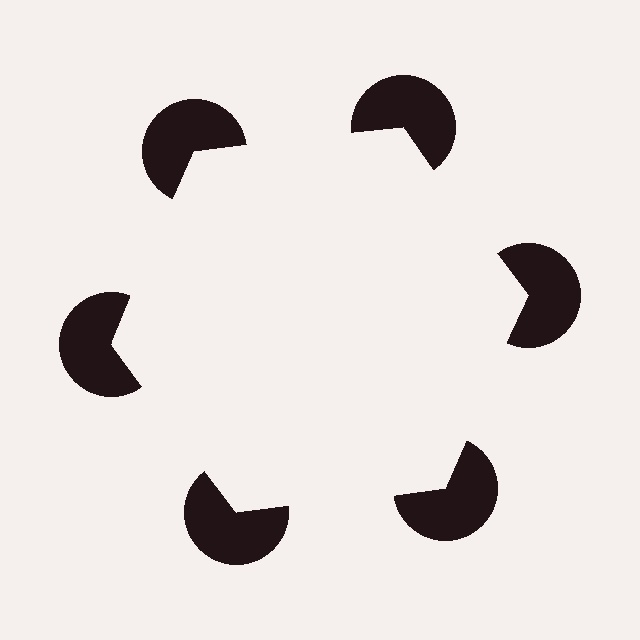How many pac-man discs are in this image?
There are 6 — one at each vertex of the illusory hexagon.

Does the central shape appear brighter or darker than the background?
It typically appears slightly brighter than the background, even though no actual brightness change is drawn.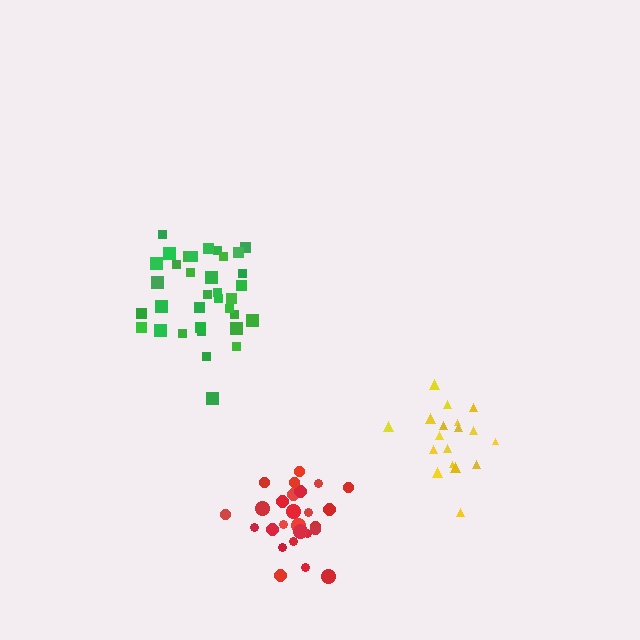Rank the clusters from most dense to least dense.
red, green, yellow.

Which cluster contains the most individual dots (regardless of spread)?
Green (35).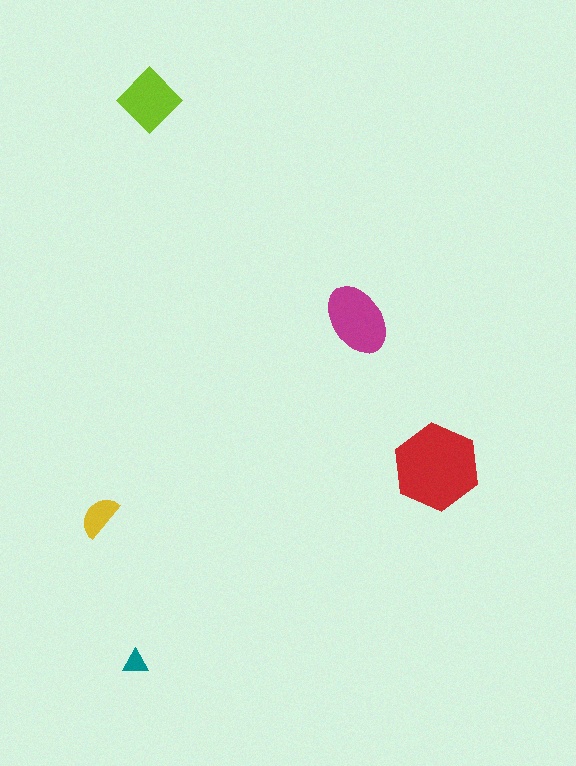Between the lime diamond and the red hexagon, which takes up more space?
The red hexagon.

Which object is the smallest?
The teal triangle.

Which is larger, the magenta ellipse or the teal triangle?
The magenta ellipse.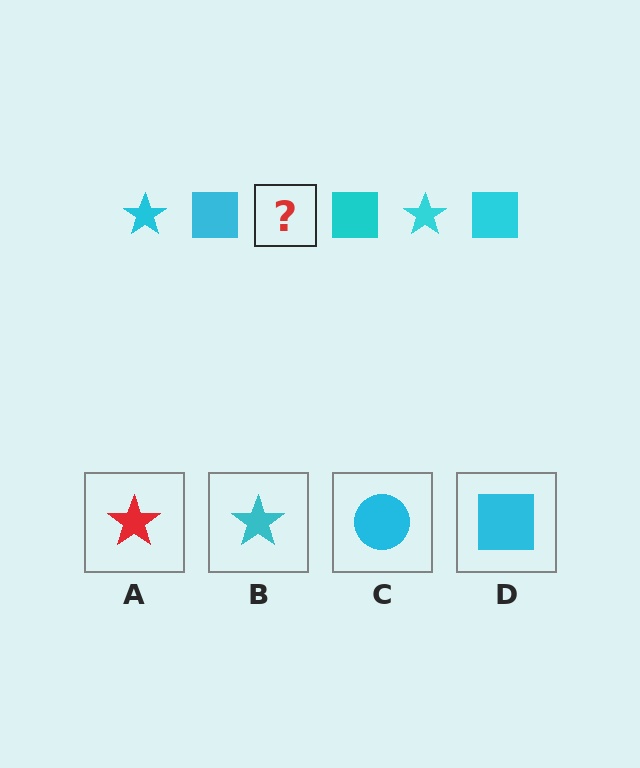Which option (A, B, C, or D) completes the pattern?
B.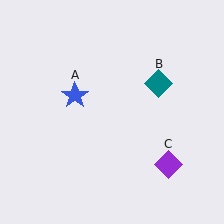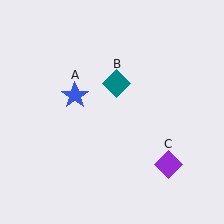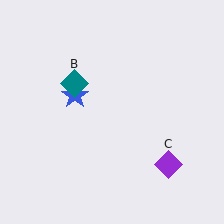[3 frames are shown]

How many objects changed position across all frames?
1 object changed position: teal diamond (object B).